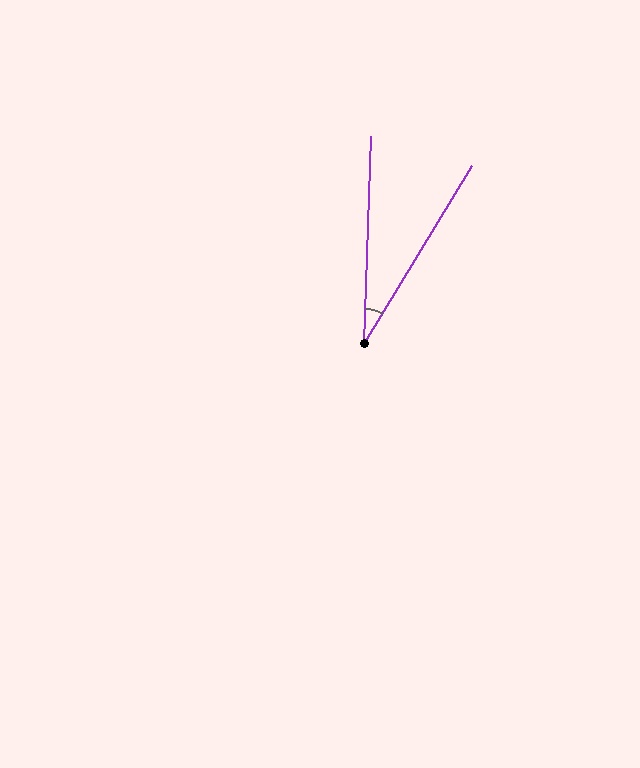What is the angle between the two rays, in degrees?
Approximately 29 degrees.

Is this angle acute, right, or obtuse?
It is acute.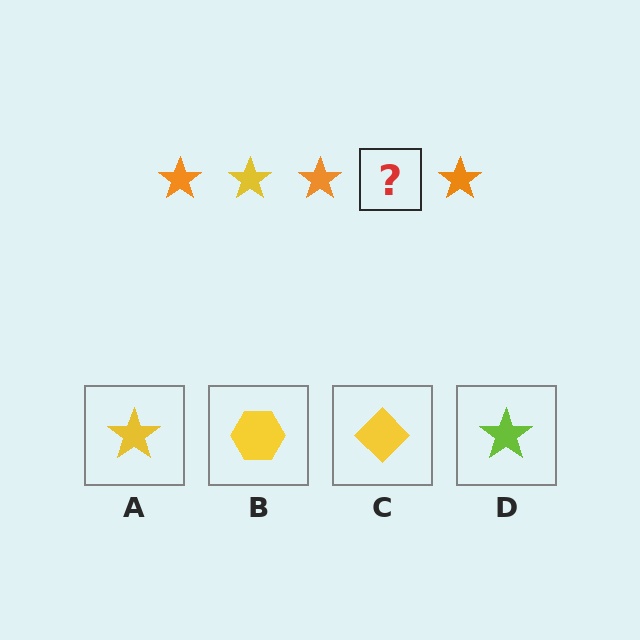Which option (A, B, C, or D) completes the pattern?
A.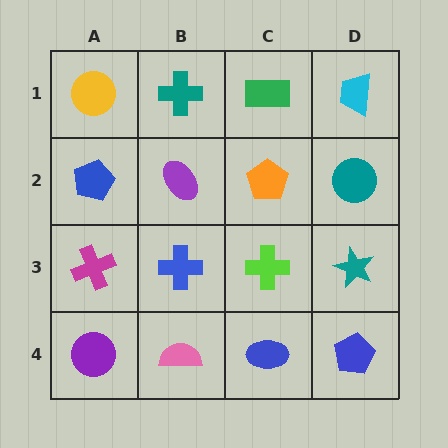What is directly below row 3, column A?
A purple circle.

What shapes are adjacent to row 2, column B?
A teal cross (row 1, column B), a blue cross (row 3, column B), a blue pentagon (row 2, column A), an orange pentagon (row 2, column C).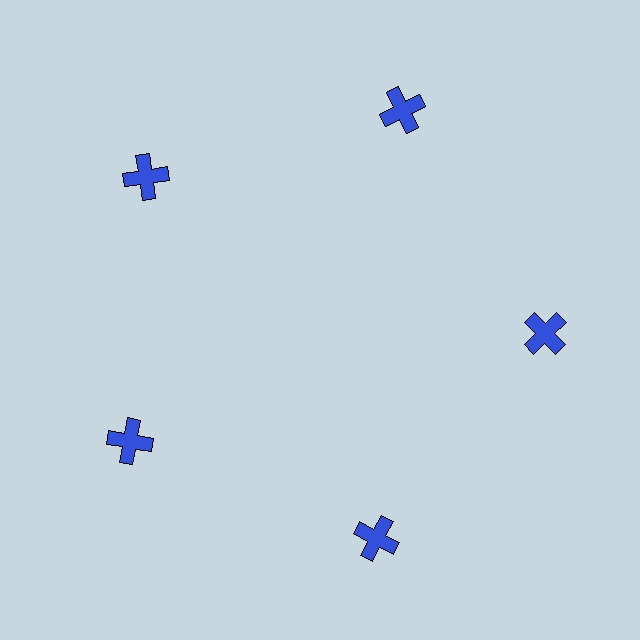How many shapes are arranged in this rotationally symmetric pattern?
There are 5 shapes, arranged in 5 groups of 1.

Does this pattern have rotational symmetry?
Yes, this pattern has 5-fold rotational symmetry. It looks the same after rotating 72 degrees around the center.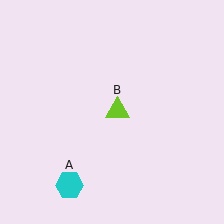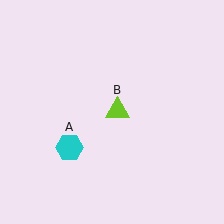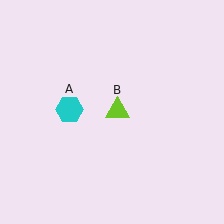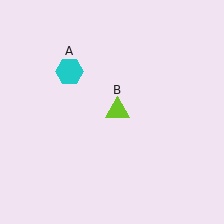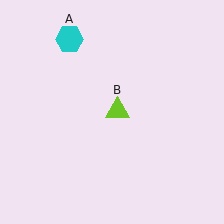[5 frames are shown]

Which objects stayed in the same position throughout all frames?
Lime triangle (object B) remained stationary.